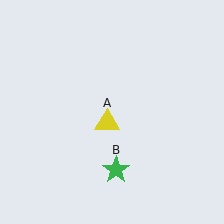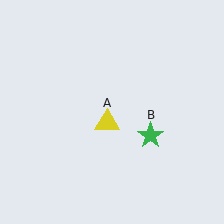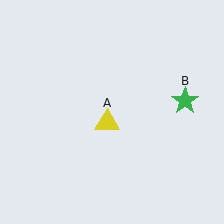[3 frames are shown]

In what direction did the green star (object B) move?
The green star (object B) moved up and to the right.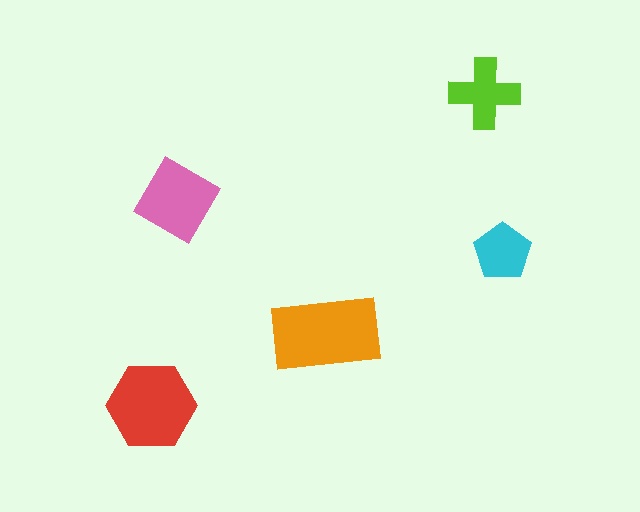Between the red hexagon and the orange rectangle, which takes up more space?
The orange rectangle.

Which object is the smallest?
The cyan pentagon.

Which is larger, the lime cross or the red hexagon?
The red hexagon.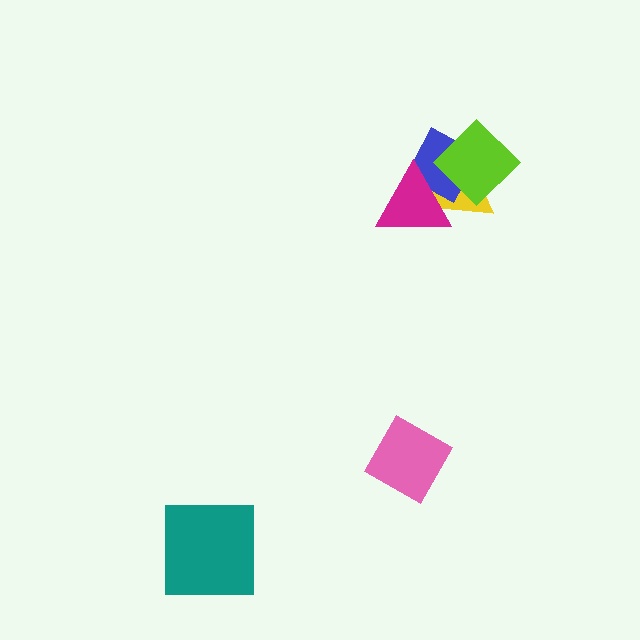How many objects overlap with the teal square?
0 objects overlap with the teal square.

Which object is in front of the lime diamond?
The magenta triangle is in front of the lime diamond.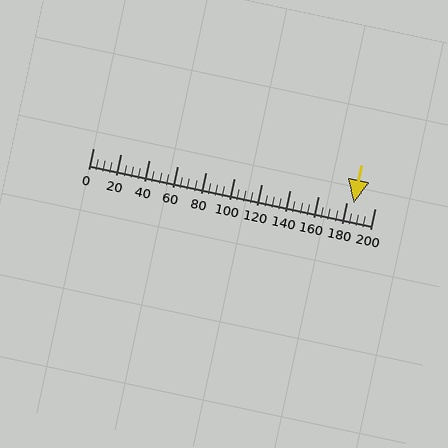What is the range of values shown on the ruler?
The ruler shows values from 0 to 200.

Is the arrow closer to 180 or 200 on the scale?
The arrow is closer to 180.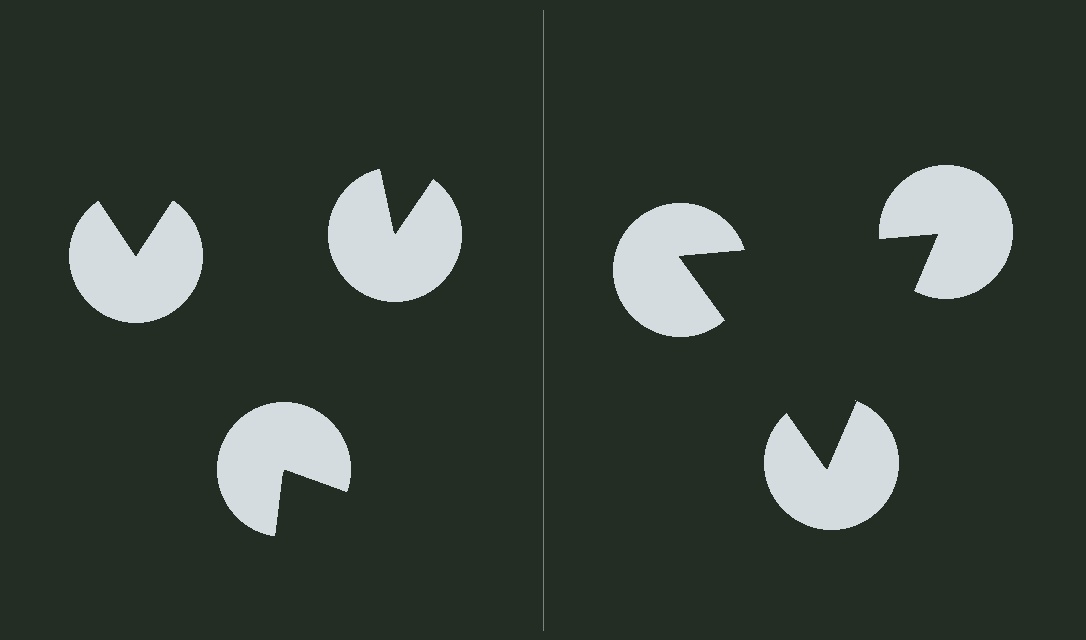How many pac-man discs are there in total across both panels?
6 — 3 on each side.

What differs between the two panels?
The pac-man discs are positioned identically on both sides; only the wedge orientations differ. On the right they align to a triangle; on the left they are misaligned.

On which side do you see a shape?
An illusory triangle appears on the right side. On the left side the wedge cuts are rotated, so no coherent shape forms.